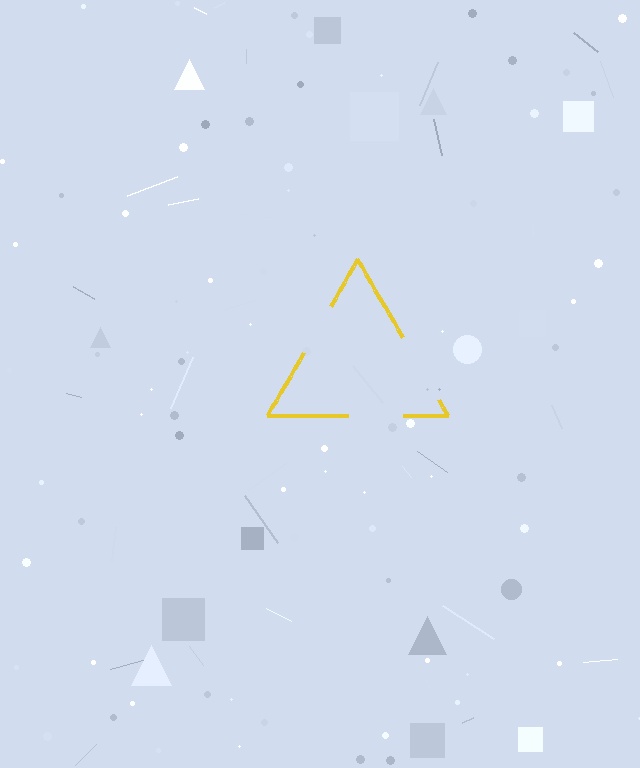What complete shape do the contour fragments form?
The contour fragments form a triangle.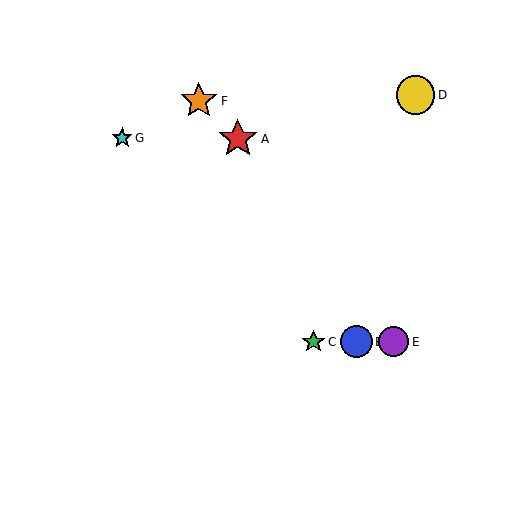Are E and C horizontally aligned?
Yes, both are at y≈342.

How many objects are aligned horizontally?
3 objects (B, C, E) are aligned horizontally.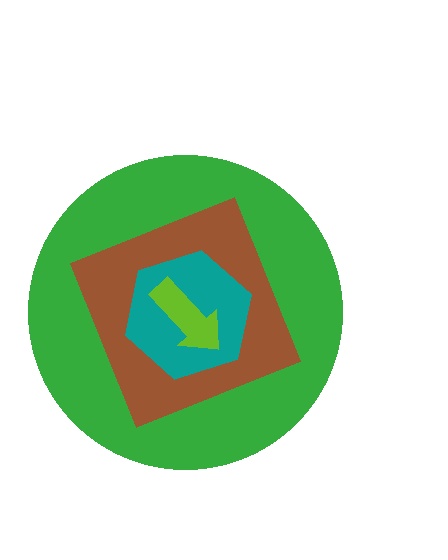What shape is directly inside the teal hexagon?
The lime arrow.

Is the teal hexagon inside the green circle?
Yes.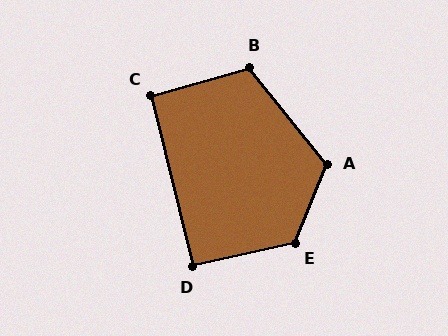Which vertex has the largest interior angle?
E, at approximately 125 degrees.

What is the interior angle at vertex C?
Approximately 92 degrees (approximately right).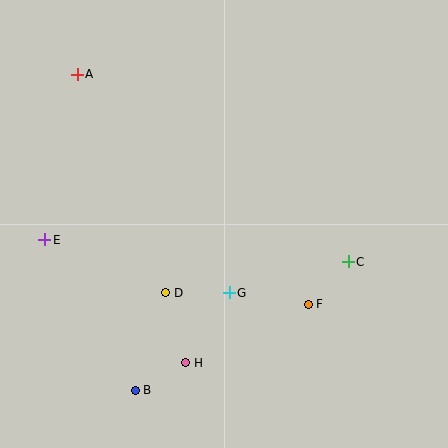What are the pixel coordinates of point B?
Point B is at (135, 390).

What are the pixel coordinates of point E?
Point E is at (45, 240).